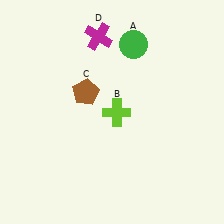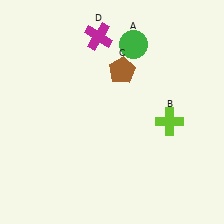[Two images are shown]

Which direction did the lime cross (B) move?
The lime cross (B) moved right.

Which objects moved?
The objects that moved are: the lime cross (B), the brown pentagon (C).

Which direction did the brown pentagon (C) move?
The brown pentagon (C) moved right.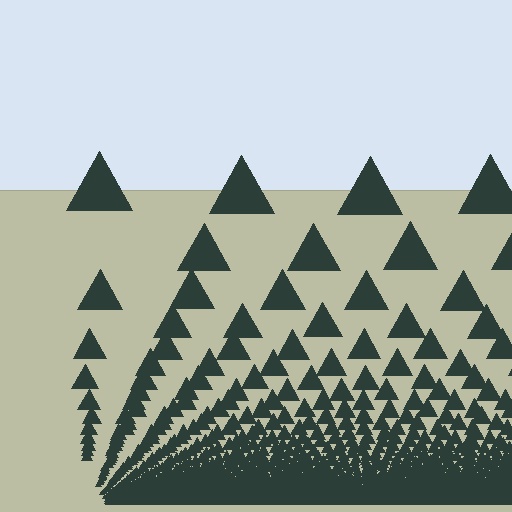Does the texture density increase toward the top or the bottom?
Density increases toward the bottom.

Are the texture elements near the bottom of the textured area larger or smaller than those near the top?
Smaller. The gradient is inverted — elements near the bottom are smaller and denser.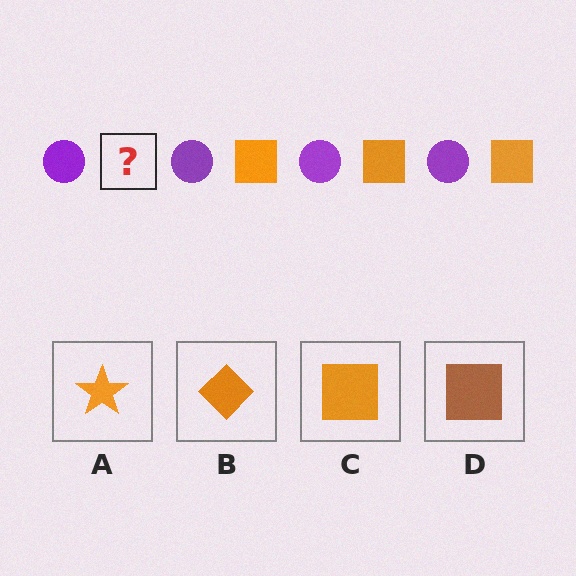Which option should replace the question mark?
Option C.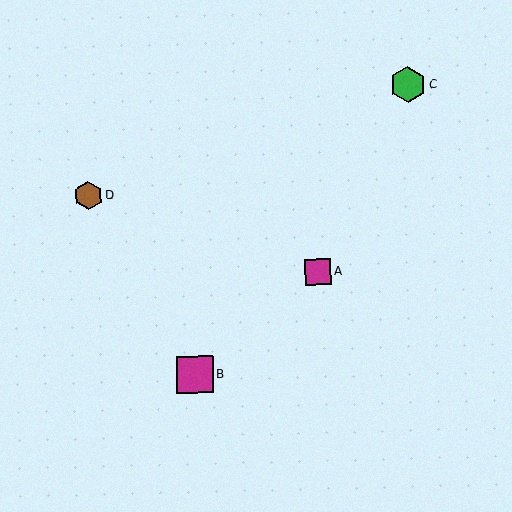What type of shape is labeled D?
Shape D is a brown hexagon.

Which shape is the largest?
The magenta square (labeled B) is the largest.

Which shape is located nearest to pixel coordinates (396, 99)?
The green hexagon (labeled C) at (408, 85) is nearest to that location.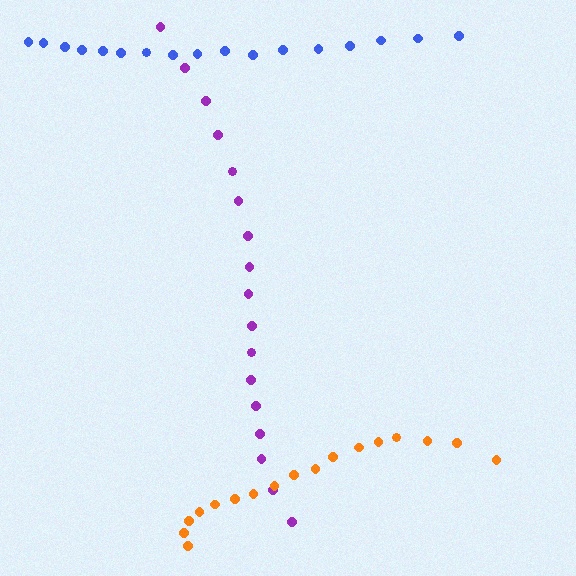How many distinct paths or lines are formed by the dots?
There are 3 distinct paths.